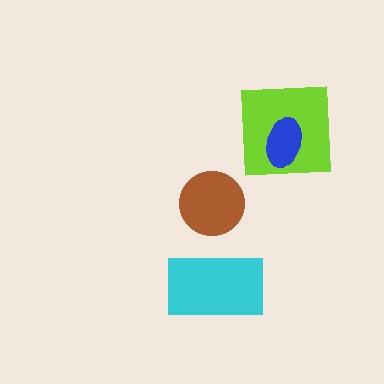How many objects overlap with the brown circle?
0 objects overlap with the brown circle.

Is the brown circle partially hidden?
No, no other shape covers it.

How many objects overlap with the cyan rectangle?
0 objects overlap with the cyan rectangle.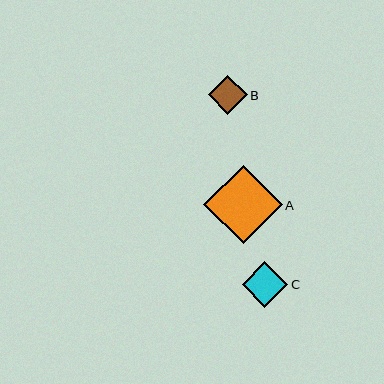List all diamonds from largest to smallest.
From largest to smallest: A, C, B.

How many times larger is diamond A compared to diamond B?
Diamond A is approximately 2.0 times the size of diamond B.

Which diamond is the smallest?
Diamond B is the smallest with a size of approximately 39 pixels.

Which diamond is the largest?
Diamond A is the largest with a size of approximately 79 pixels.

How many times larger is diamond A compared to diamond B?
Diamond A is approximately 2.0 times the size of diamond B.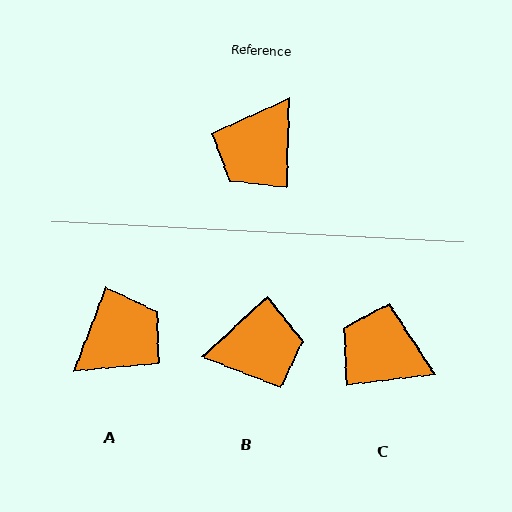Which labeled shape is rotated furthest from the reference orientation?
A, about 161 degrees away.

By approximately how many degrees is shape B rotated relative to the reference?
Approximately 135 degrees counter-clockwise.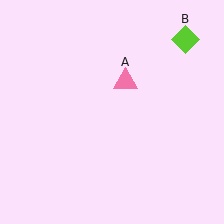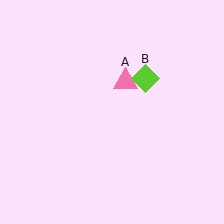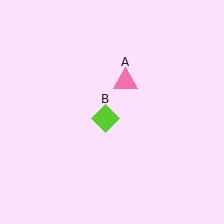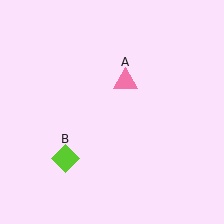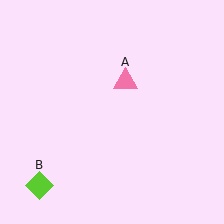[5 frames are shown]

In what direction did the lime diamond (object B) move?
The lime diamond (object B) moved down and to the left.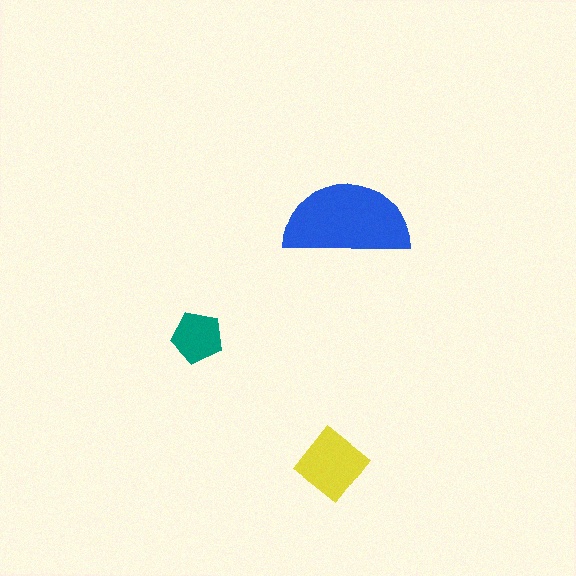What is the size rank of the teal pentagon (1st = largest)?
3rd.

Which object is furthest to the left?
The teal pentagon is leftmost.